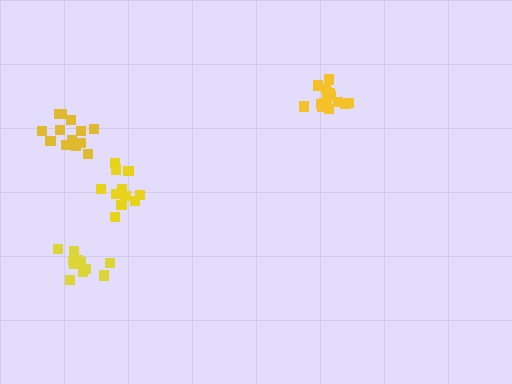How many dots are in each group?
Group 1: 11 dots, Group 2: 11 dots, Group 3: 16 dots, Group 4: 13 dots (51 total).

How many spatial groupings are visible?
There are 4 spatial groupings.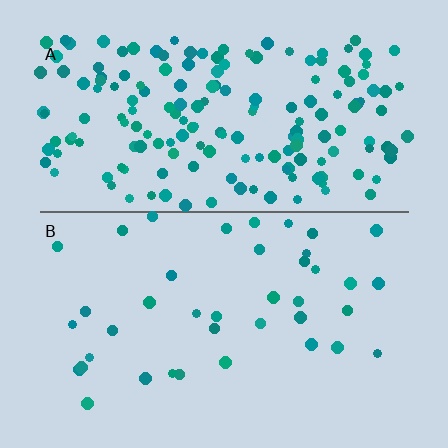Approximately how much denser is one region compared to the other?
Approximately 4.4× — region A over region B.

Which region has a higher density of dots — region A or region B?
A (the top).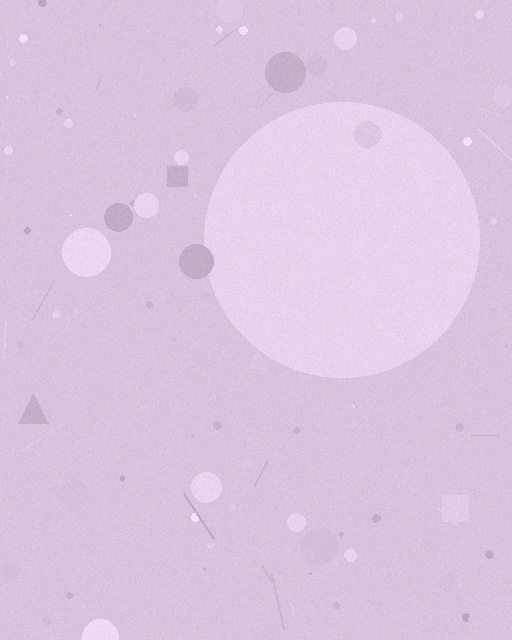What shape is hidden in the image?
A circle is hidden in the image.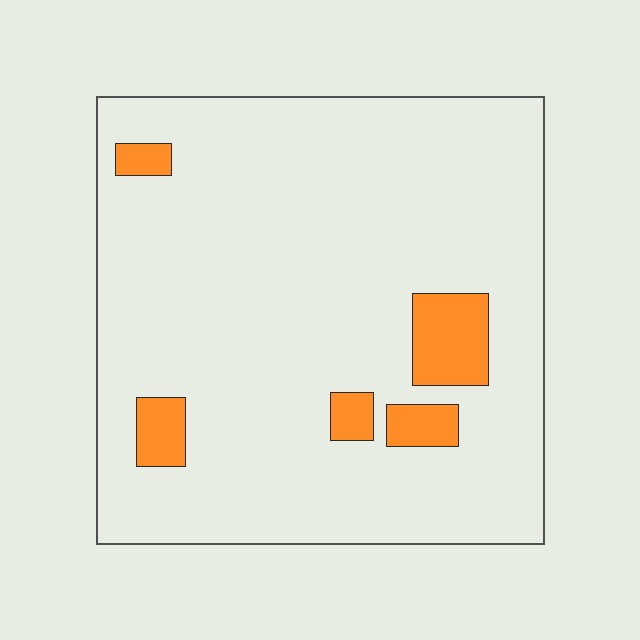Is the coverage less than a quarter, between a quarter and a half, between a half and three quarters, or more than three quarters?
Less than a quarter.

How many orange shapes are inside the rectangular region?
5.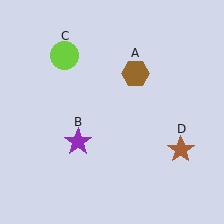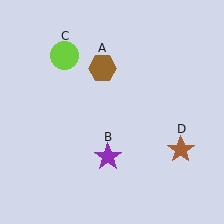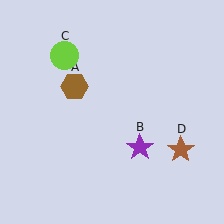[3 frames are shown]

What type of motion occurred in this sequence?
The brown hexagon (object A), purple star (object B) rotated counterclockwise around the center of the scene.